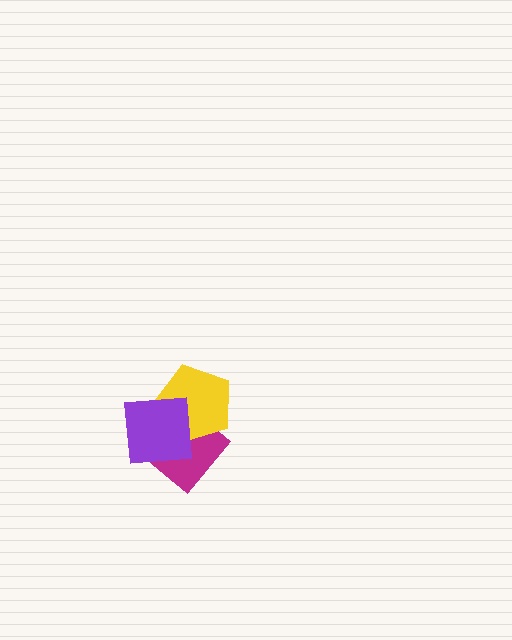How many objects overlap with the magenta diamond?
2 objects overlap with the magenta diamond.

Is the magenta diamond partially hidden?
Yes, it is partially covered by another shape.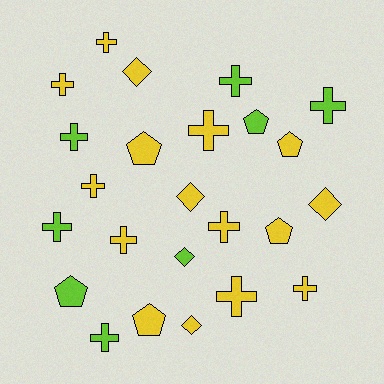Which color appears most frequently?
Yellow, with 16 objects.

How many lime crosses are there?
There are 5 lime crosses.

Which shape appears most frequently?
Cross, with 13 objects.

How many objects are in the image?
There are 24 objects.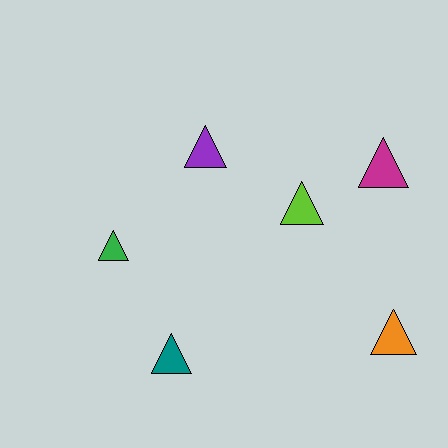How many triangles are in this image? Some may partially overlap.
There are 6 triangles.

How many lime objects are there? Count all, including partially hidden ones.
There is 1 lime object.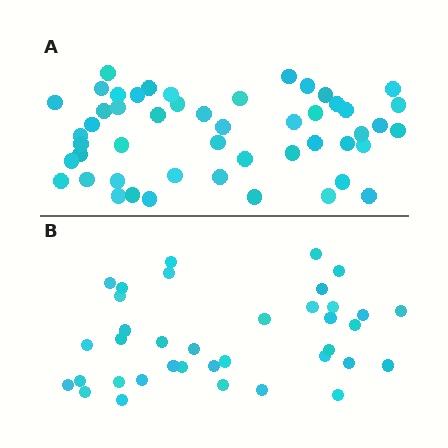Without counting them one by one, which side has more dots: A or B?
Region A (the top region) has more dots.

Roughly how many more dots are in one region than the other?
Region A has approximately 15 more dots than region B.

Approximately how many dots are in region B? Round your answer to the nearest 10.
About 40 dots. (The exact count is 37, which rounds to 40.)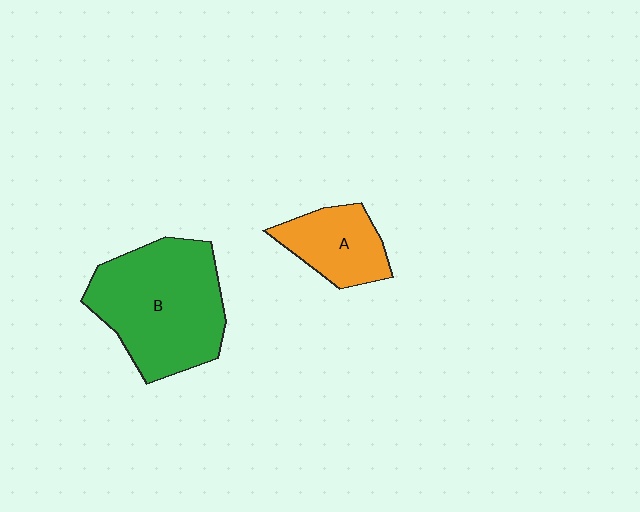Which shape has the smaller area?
Shape A (orange).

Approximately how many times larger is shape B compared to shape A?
Approximately 2.2 times.